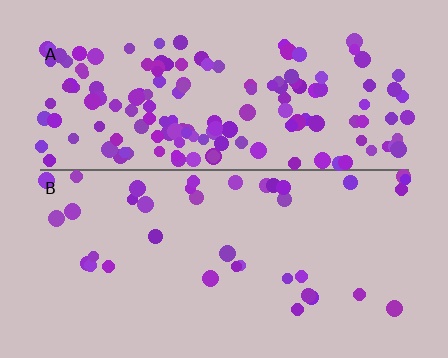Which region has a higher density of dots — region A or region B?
A (the top).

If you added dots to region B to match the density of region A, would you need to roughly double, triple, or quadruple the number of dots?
Approximately quadruple.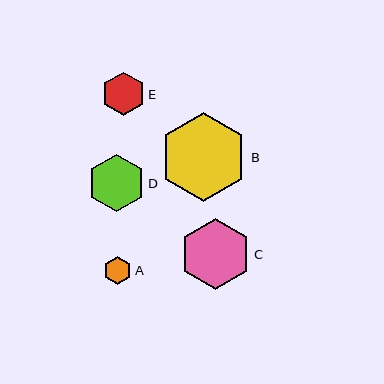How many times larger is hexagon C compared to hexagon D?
Hexagon C is approximately 1.2 times the size of hexagon D.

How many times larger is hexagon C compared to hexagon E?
Hexagon C is approximately 1.6 times the size of hexagon E.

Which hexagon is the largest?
Hexagon B is the largest with a size of approximately 89 pixels.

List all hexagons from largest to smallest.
From largest to smallest: B, C, D, E, A.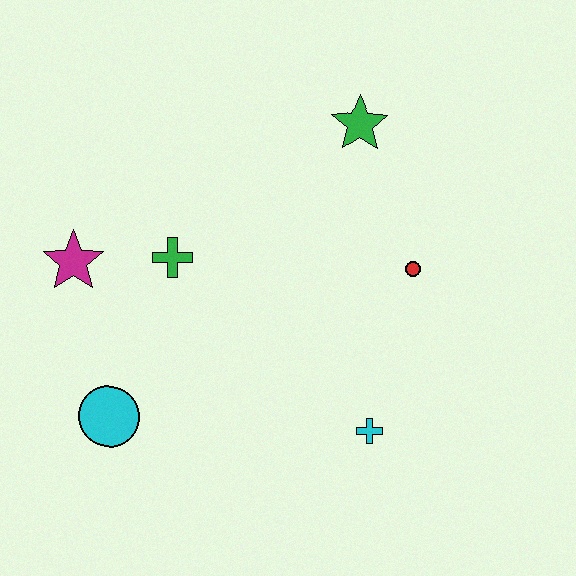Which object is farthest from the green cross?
The cyan cross is farthest from the green cross.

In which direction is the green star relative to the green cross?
The green star is to the right of the green cross.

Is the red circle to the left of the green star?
No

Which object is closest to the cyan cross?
The red circle is closest to the cyan cross.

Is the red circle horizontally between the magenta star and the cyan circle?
No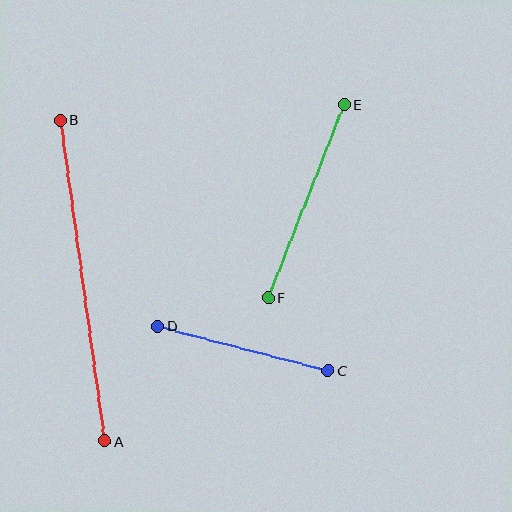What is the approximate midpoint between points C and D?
The midpoint is at approximately (243, 348) pixels.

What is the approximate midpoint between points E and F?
The midpoint is at approximately (306, 201) pixels.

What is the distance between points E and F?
The distance is approximately 207 pixels.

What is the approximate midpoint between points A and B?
The midpoint is at approximately (83, 280) pixels.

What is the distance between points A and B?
The distance is approximately 324 pixels.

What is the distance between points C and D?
The distance is approximately 176 pixels.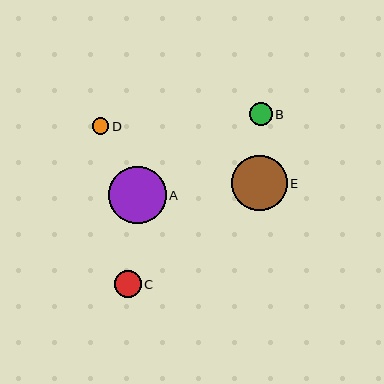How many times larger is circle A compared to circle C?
Circle A is approximately 2.1 times the size of circle C.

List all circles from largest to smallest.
From largest to smallest: A, E, C, B, D.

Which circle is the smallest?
Circle D is the smallest with a size of approximately 16 pixels.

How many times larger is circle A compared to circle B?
Circle A is approximately 2.5 times the size of circle B.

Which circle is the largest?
Circle A is the largest with a size of approximately 57 pixels.